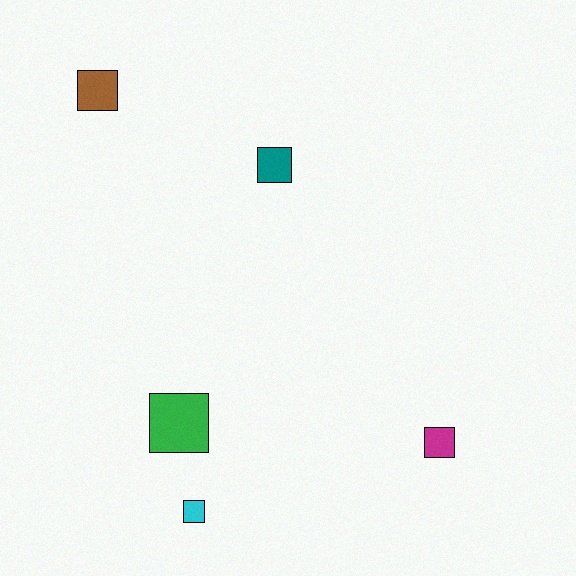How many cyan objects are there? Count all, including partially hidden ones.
There is 1 cyan object.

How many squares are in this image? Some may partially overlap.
There are 5 squares.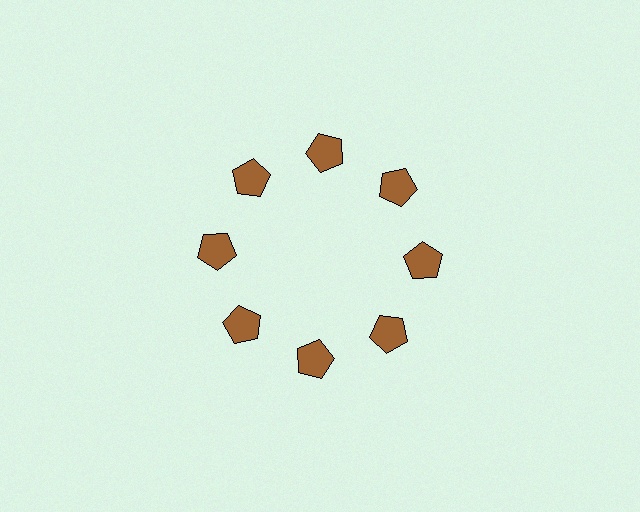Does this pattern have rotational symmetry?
Yes, this pattern has 8-fold rotational symmetry. It looks the same after rotating 45 degrees around the center.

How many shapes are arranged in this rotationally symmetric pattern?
There are 8 shapes, arranged in 8 groups of 1.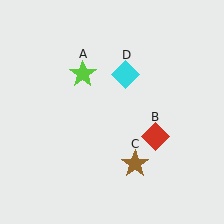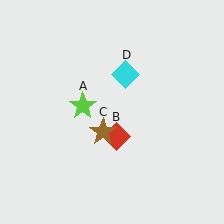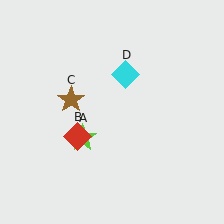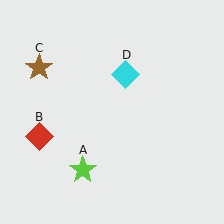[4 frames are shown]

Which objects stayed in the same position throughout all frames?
Cyan diamond (object D) remained stationary.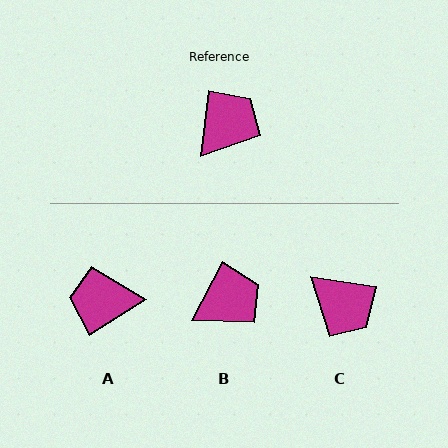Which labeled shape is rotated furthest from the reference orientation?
A, about 129 degrees away.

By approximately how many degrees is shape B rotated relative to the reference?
Approximately 22 degrees clockwise.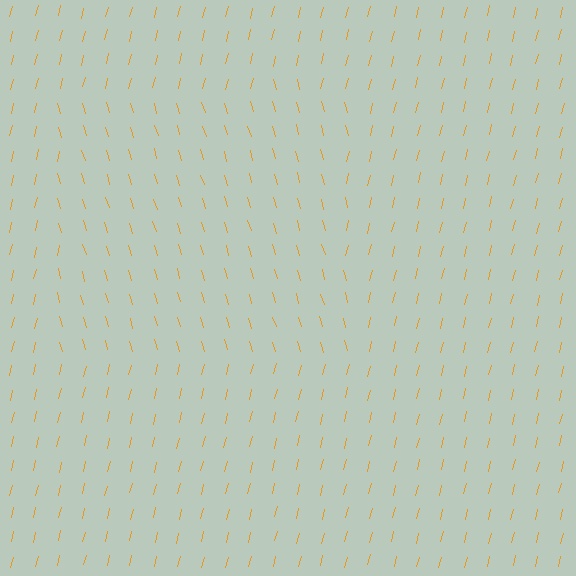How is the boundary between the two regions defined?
The boundary is defined purely by a change in line orientation (approximately 31 degrees difference). All lines are the same color and thickness.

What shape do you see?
I see a rectangle.